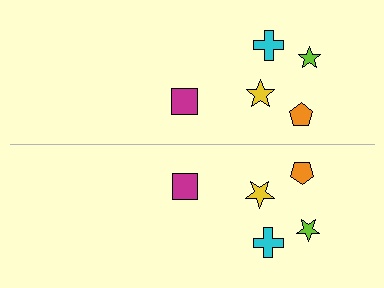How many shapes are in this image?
There are 10 shapes in this image.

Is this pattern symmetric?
Yes, this pattern has bilateral (reflection) symmetry.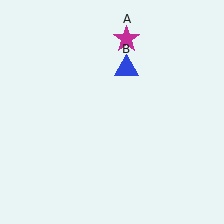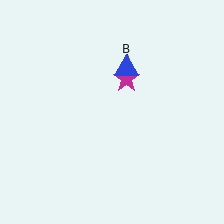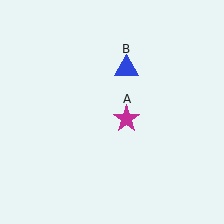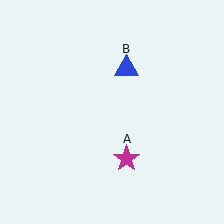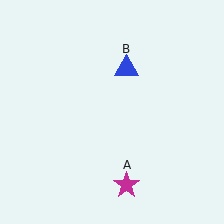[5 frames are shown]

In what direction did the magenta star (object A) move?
The magenta star (object A) moved down.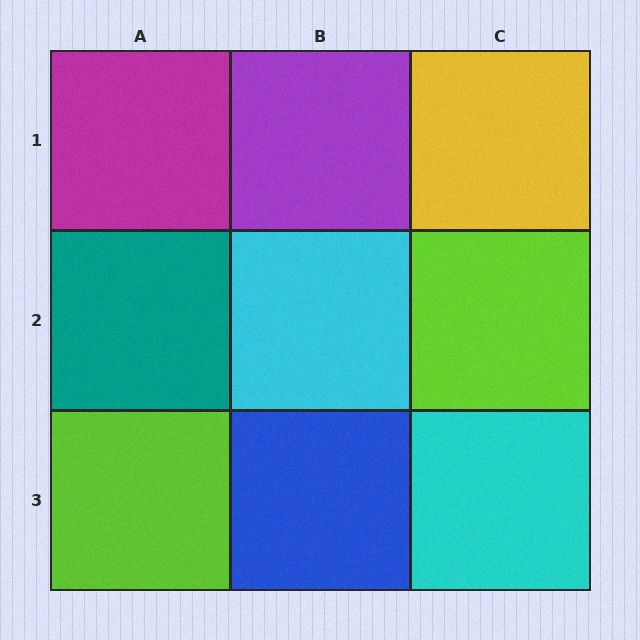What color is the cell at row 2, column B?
Cyan.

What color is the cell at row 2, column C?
Lime.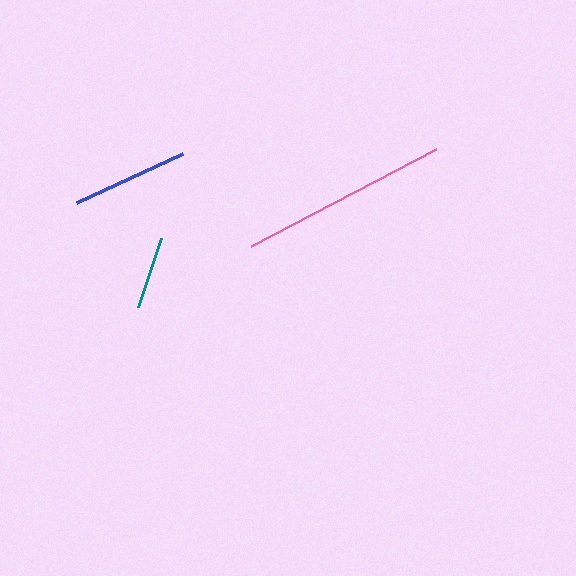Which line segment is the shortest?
The teal line is the shortest at approximately 73 pixels.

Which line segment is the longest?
The pink line is the longest at approximately 209 pixels.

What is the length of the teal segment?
The teal segment is approximately 73 pixels long.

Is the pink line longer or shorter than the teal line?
The pink line is longer than the teal line.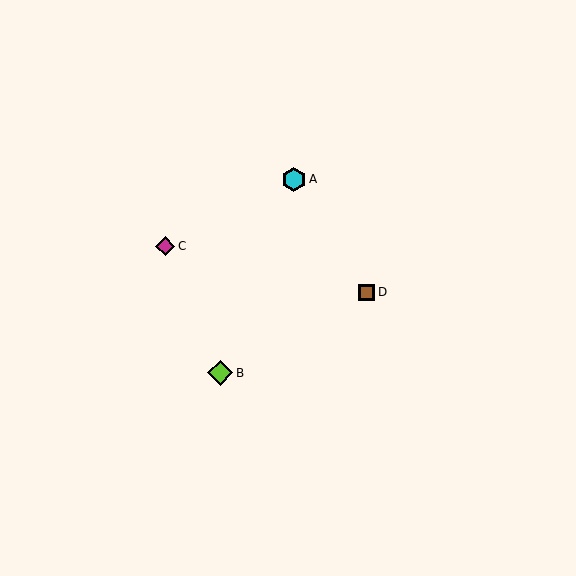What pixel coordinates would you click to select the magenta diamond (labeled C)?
Click at (165, 246) to select the magenta diamond C.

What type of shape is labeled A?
Shape A is a cyan hexagon.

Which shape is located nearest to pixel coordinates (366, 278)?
The brown square (labeled D) at (367, 292) is nearest to that location.